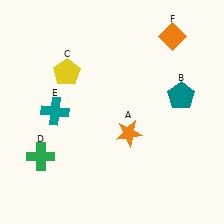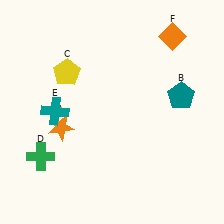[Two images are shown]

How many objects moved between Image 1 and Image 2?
1 object moved between the two images.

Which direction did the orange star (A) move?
The orange star (A) moved left.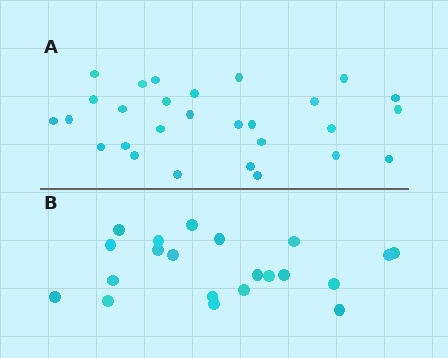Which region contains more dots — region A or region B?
Region A (the top region) has more dots.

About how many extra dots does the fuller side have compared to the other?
Region A has roughly 8 or so more dots than region B.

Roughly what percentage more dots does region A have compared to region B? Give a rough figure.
About 35% more.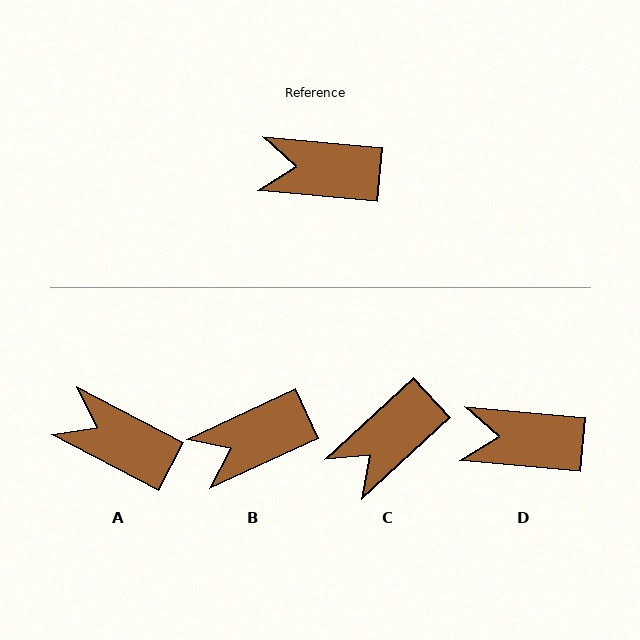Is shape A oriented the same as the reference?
No, it is off by about 22 degrees.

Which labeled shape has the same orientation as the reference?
D.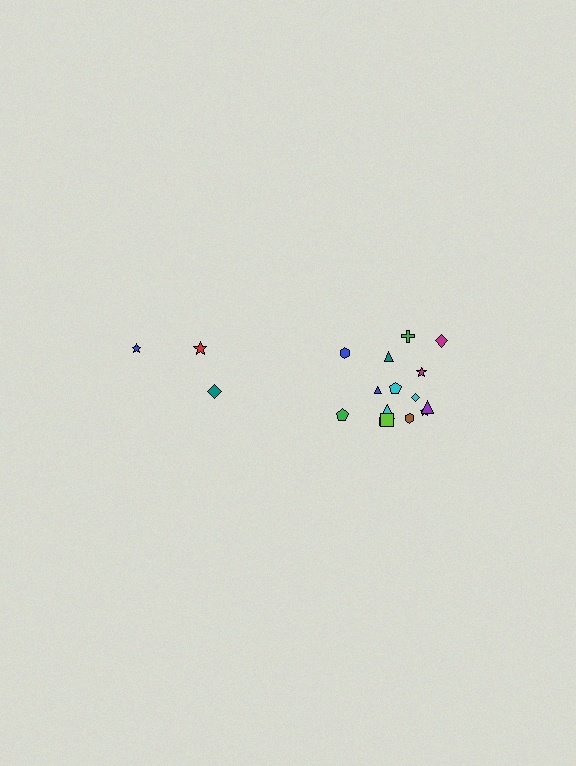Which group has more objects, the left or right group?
The right group.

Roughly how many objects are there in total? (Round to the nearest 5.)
Roughly 20 objects in total.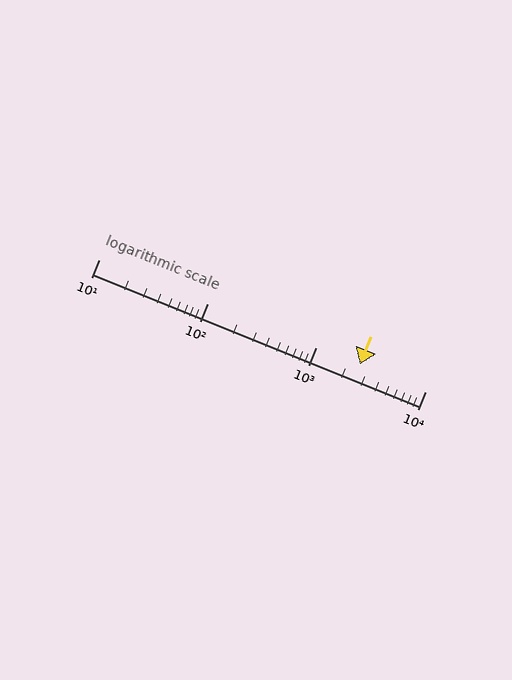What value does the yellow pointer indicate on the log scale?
The pointer indicates approximately 2500.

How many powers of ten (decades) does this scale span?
The scale spans 3 decades, from 10 to 10000.